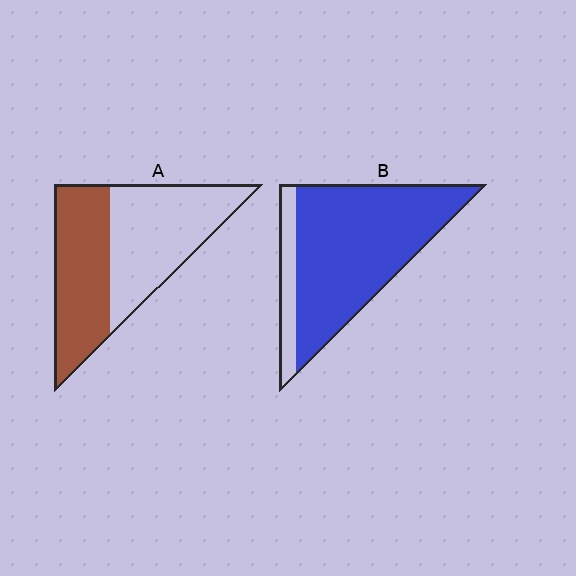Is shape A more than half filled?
Roughly half.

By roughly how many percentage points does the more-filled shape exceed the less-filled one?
By roughly 40 percentage points (B over A).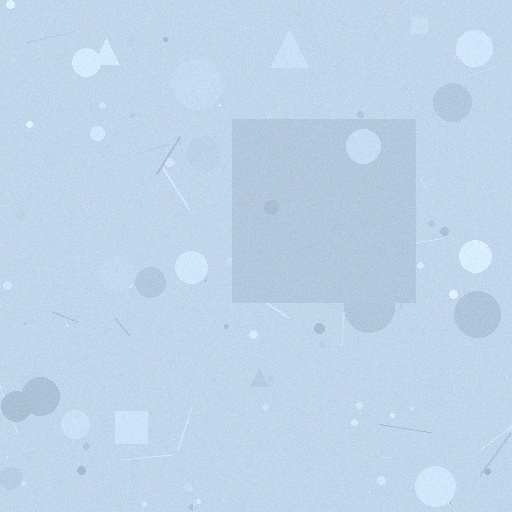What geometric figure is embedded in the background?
A square is embedded in the background.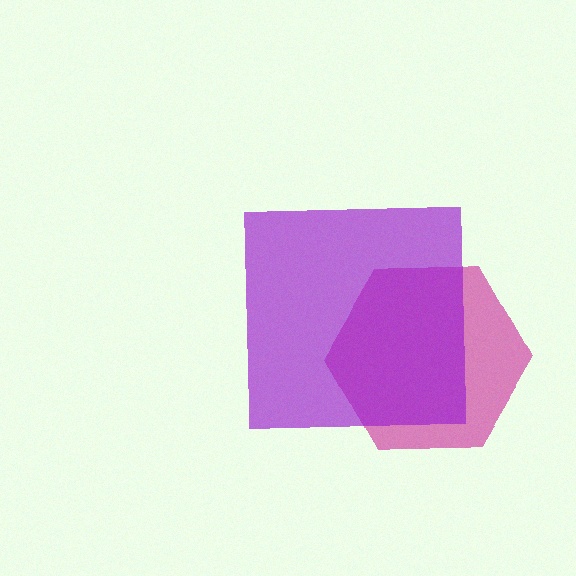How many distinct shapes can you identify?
There are 2 distinct shapes: a magenta hexagon, a purple square.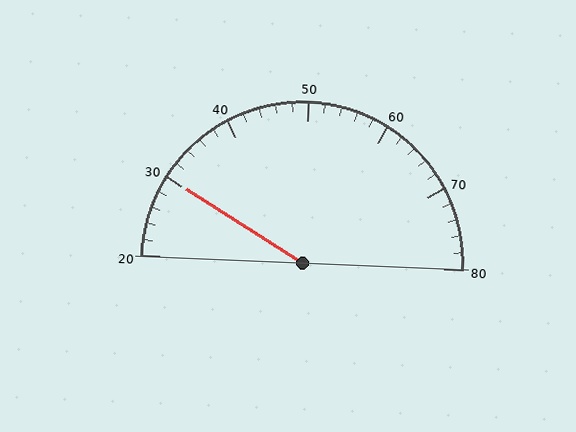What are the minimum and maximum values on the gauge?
The gauge ranges from 20 to 80.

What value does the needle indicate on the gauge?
The needle indicates approximately 30.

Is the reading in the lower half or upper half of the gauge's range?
The reading is in the lower half of the range (20 to 80).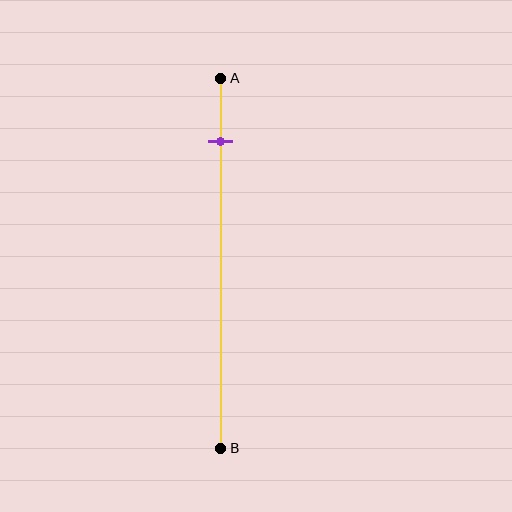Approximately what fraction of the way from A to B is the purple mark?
The purple mark is approximately 15% of the way from A to B.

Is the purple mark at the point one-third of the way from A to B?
No, the mark is at about 15% from A, not at the 33% one-third point.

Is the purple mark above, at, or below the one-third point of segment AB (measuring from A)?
The purple mark is above the one-third point of segment AB.